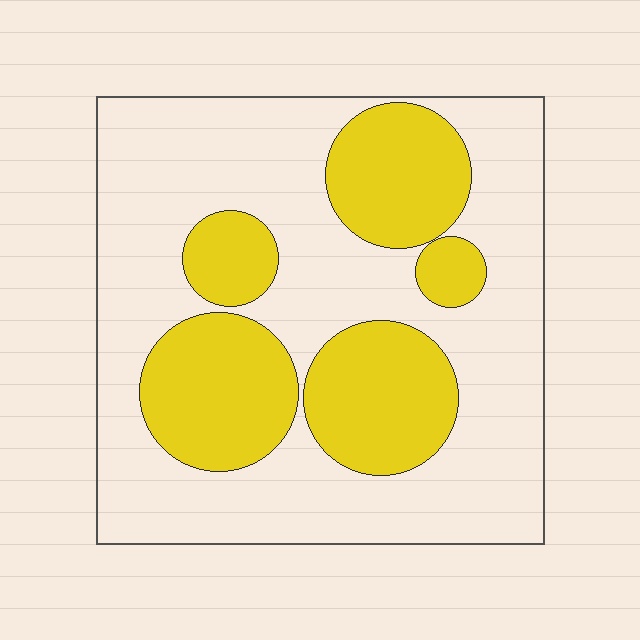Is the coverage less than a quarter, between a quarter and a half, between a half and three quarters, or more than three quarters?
Between a quarter and a half.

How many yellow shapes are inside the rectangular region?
5.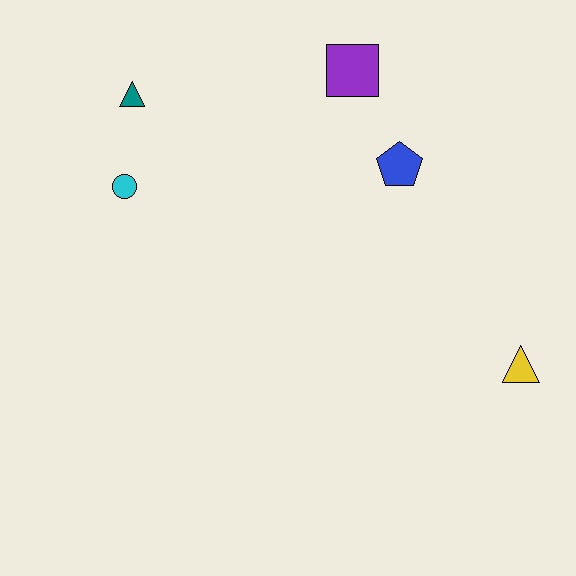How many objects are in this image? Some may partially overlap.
There are 5 objects.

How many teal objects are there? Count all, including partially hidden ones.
There is 1 teal object.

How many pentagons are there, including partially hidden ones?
There is 1 pentagon.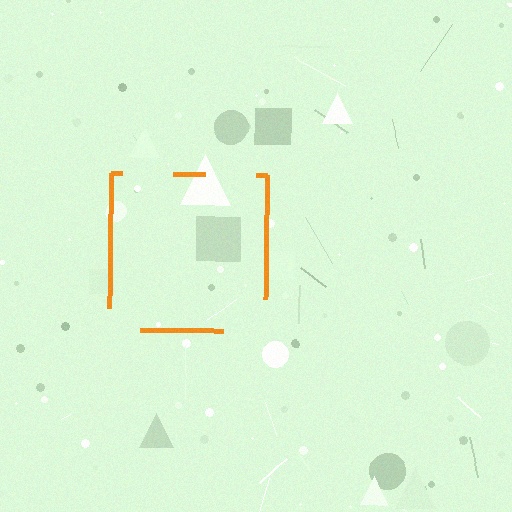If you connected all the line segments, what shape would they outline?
They would outline a square.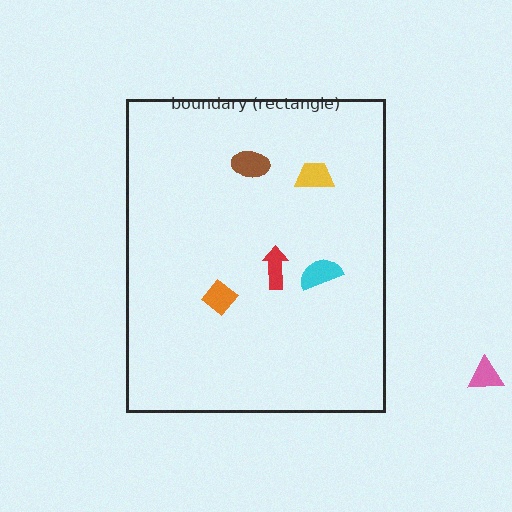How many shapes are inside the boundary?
5 inside, 1 outside.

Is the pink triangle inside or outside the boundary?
Outside.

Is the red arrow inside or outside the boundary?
Inside.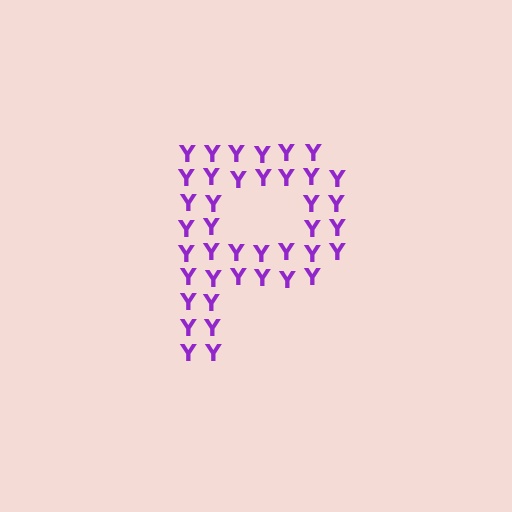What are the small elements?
The small elements are letter Y's.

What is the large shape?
The large shape is the letter P.